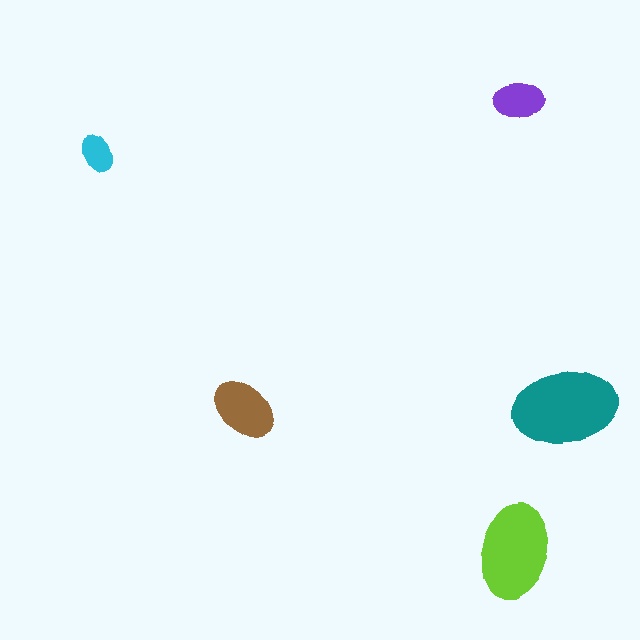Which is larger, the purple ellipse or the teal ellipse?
The teal one.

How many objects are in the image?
There are 5 objects in the image.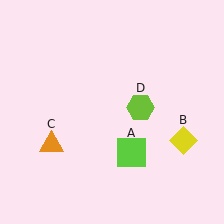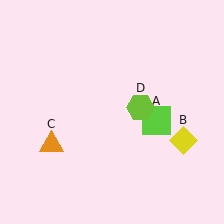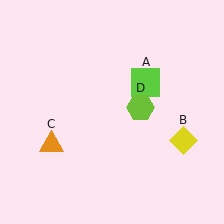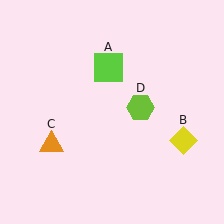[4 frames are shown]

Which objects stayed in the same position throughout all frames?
Yellow diamond (object B) and orange triangle (object C) and lime hexagon (object D) remained stationary.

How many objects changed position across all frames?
1 object changed position: lime square (object A).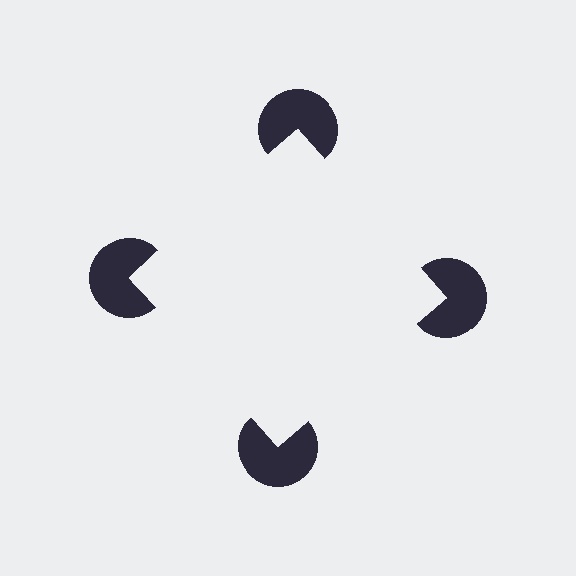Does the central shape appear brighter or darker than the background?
It typically appears slightly brighter than the background, even though no actual brightness change is drawn.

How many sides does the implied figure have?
4 sides.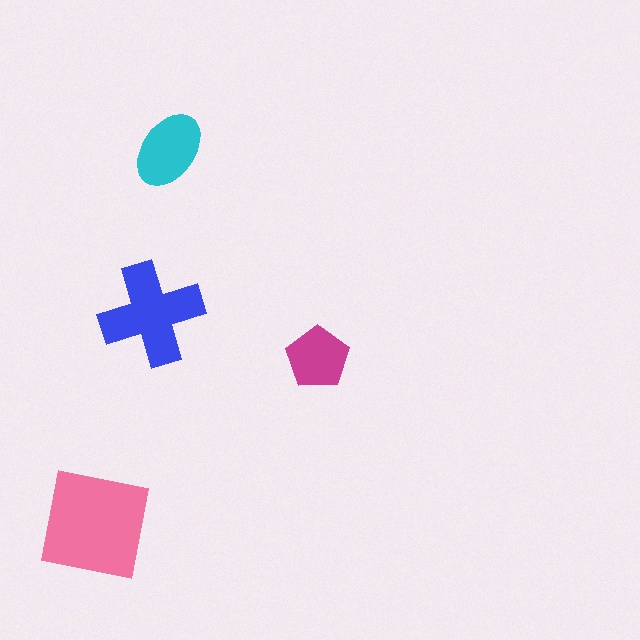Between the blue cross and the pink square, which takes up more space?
The pink square.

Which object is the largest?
The pink square.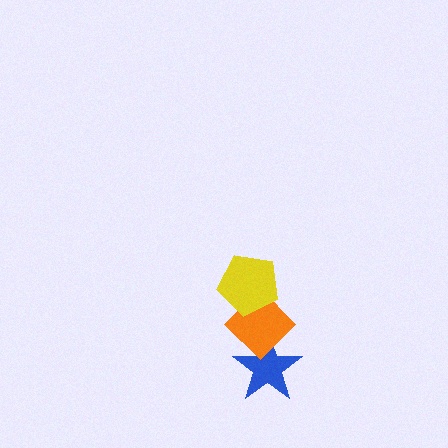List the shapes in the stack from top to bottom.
From top to bottom: the yellow pentagon, the orange diamond, the blue star.